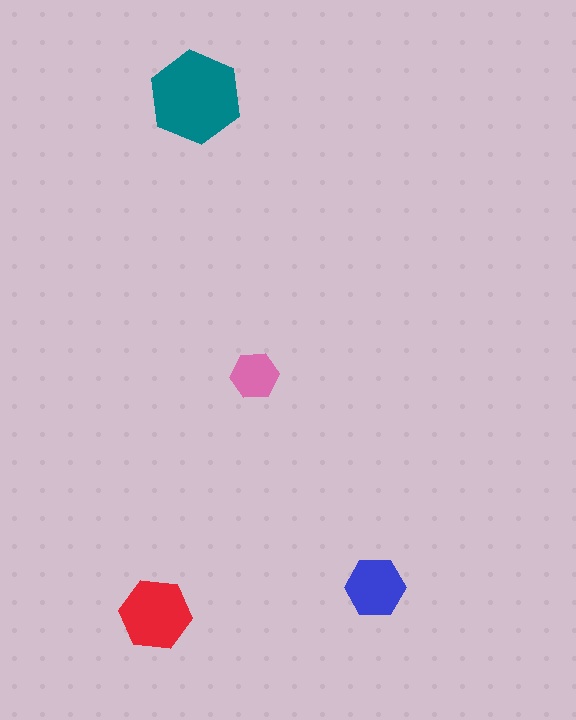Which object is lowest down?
The red hexagon is bottommost.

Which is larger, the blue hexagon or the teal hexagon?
The teal one.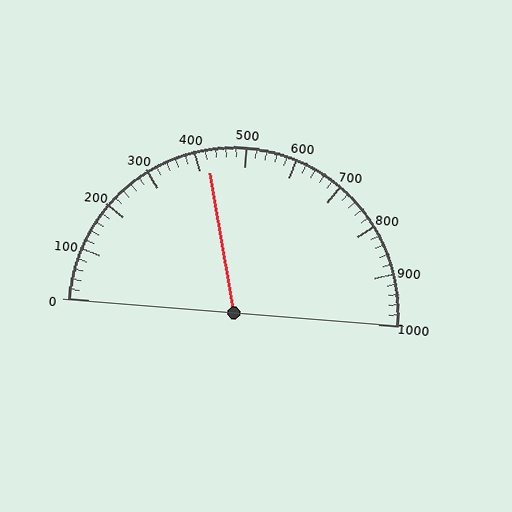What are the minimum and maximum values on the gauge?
The gauge ranges from 0 to 1000.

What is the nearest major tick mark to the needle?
The nearest major tick mark is 400.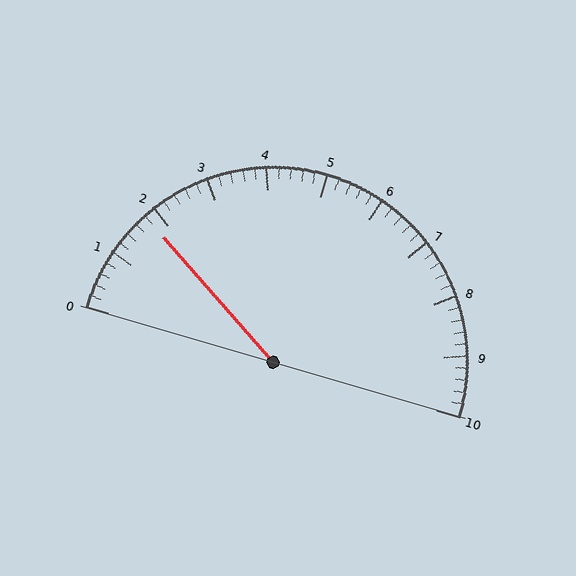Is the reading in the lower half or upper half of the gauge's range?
The reading is in the lower half of the range (0 to 10).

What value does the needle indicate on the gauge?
The needle indicates approximately 1.8.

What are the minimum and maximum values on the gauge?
The gauge ranges from 0 to 10.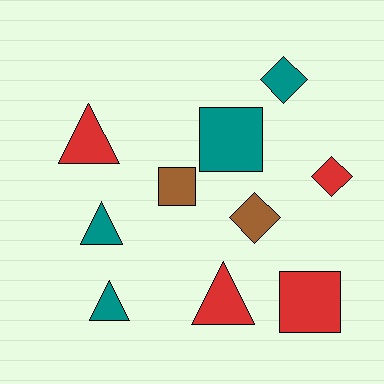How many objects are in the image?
There are 10 objects.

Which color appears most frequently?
Teal, with 4 objects.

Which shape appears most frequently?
Triangle, with 4 objects.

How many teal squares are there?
There is 1 teal square.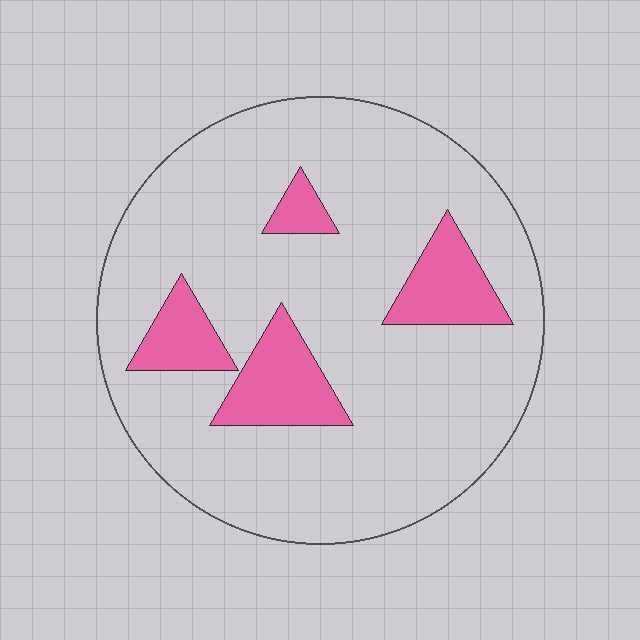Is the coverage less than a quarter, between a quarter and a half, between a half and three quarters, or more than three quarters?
Less than a quarter.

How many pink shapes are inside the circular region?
4.